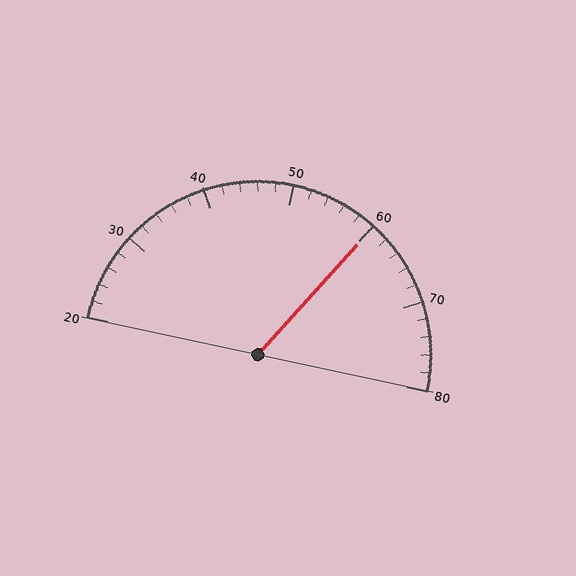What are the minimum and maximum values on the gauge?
The gauge ranges from 20 to 80.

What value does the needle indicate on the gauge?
The needle indicates approximately 60.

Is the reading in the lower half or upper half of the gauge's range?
The reading is in the upper half of the range (20 to 80).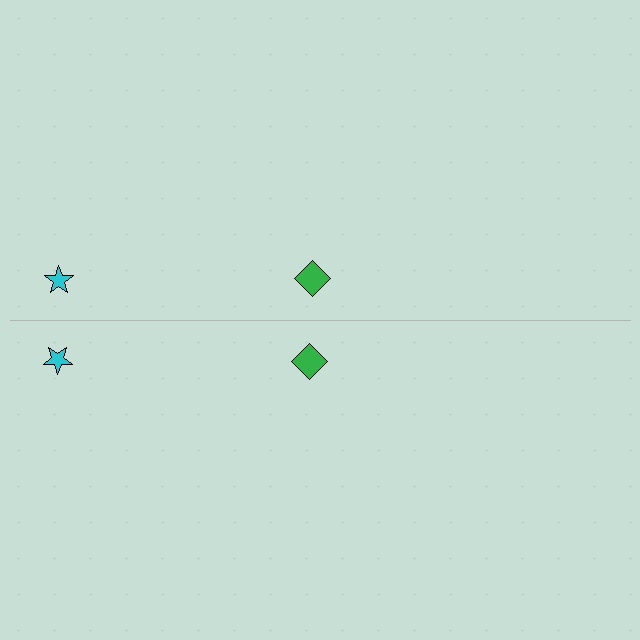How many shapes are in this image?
There are 4 shapes in this image.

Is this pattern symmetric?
Yes, this pattern has bilateral (reflection) symmetry.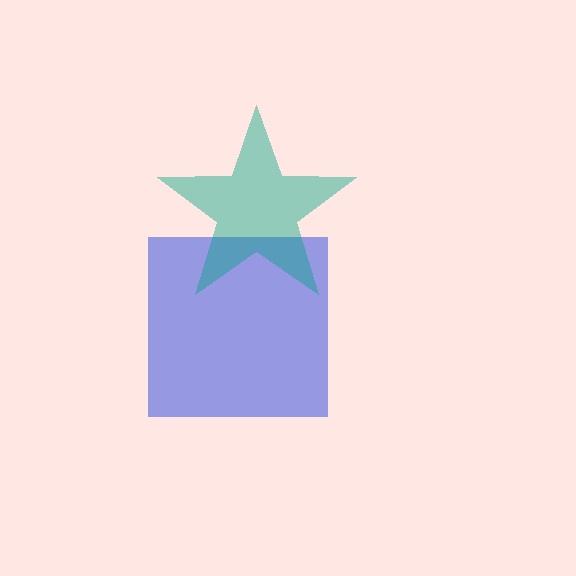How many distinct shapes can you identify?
There are 2 distinct shapes: a blue square, a teal star.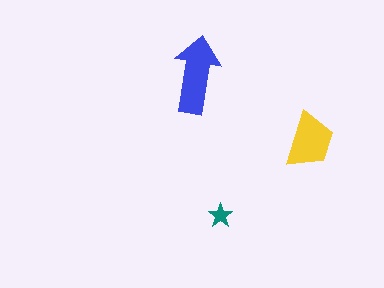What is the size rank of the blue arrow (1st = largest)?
1st.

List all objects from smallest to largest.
The teal star, the yellow trapezoid, the blue arrow.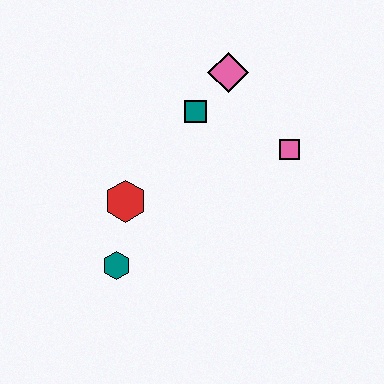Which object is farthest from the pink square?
The teal hexagon is farthest from the pink square.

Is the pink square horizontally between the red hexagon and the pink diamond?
No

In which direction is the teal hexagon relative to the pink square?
The teal hexagon is to the left of the pink square.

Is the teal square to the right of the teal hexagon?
Yes